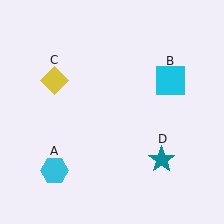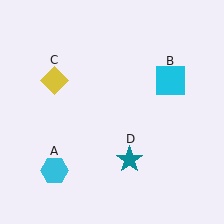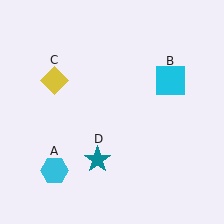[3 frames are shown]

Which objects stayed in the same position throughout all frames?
Cyan hexagon (object A) and cyan square (object B) and yellow diamond (object C) remained stationary.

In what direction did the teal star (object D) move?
The teal star (object D) moved left.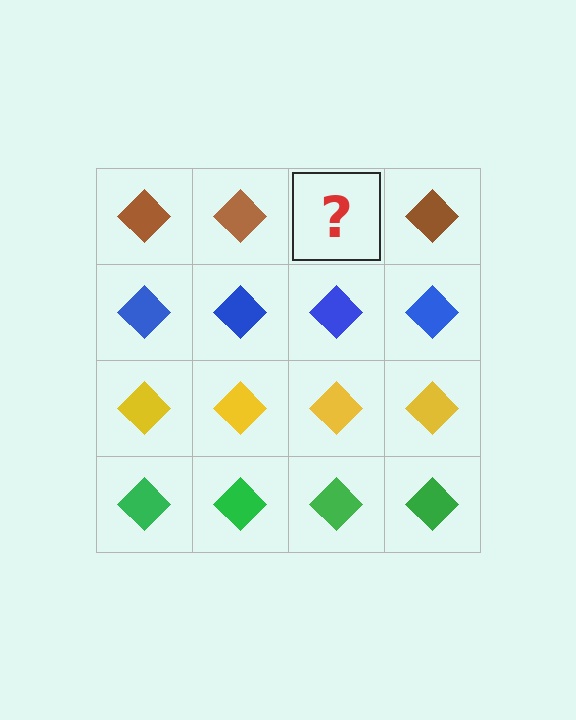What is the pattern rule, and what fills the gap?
The rule is that each row has a consistent color. The gap should be filled with a brown diamond.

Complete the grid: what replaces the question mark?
The question mark should be replaced with a brown diamond.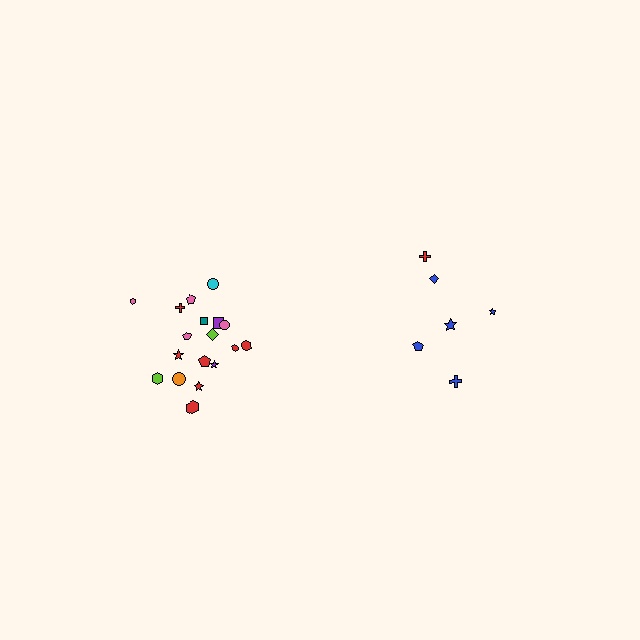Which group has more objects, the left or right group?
The left group.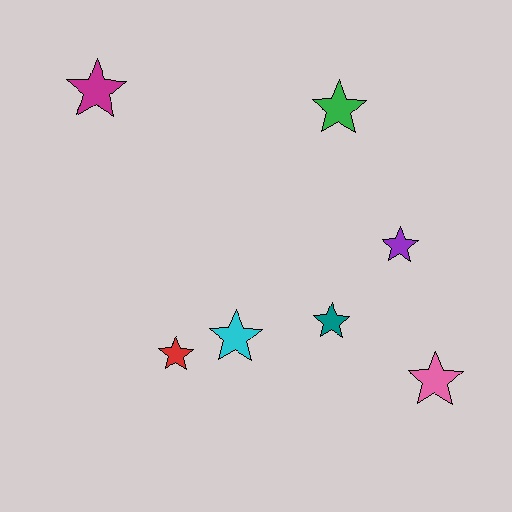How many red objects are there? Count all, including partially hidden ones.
There is 1 red object.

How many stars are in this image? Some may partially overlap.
There are 7 stars.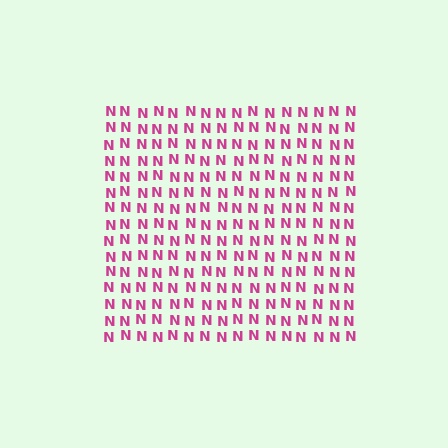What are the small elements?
The small elements are letter N's.